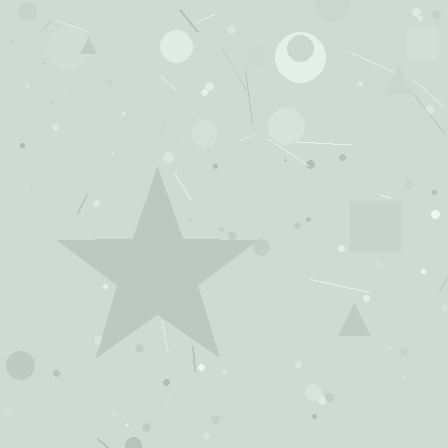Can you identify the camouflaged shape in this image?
The camouflaged shape is a star.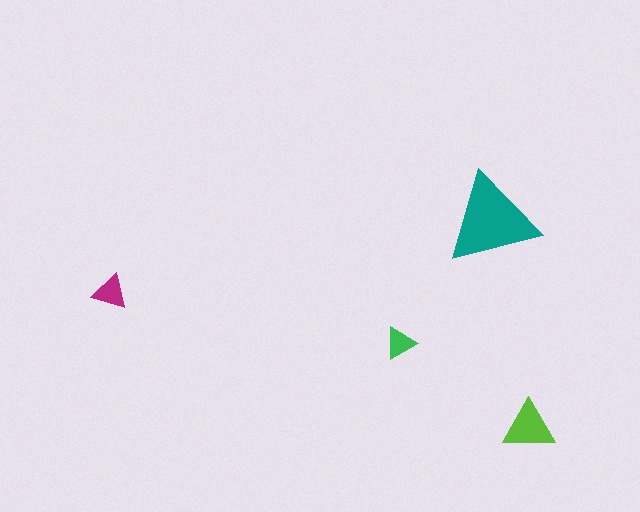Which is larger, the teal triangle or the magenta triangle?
The teal one.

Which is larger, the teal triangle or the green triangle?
The teal one.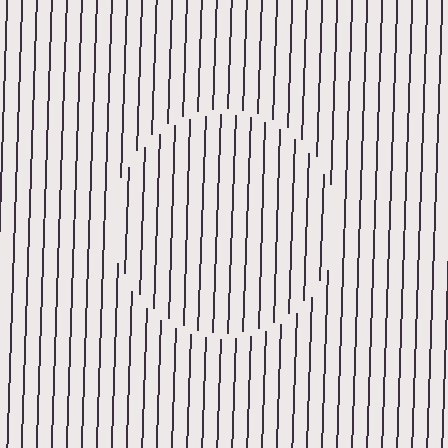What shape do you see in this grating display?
An illusory circle. The interior of the shape contains the same grating, shifted by half a period — the contour is defined by the phase discontinuity where line-ends from the inner and outer gratings abut.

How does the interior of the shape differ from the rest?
The interior of the shape contains the same grating, shifted by half a period — the contour is defined by the phase discontinuity where line-ends from the inner and outer gratings abut.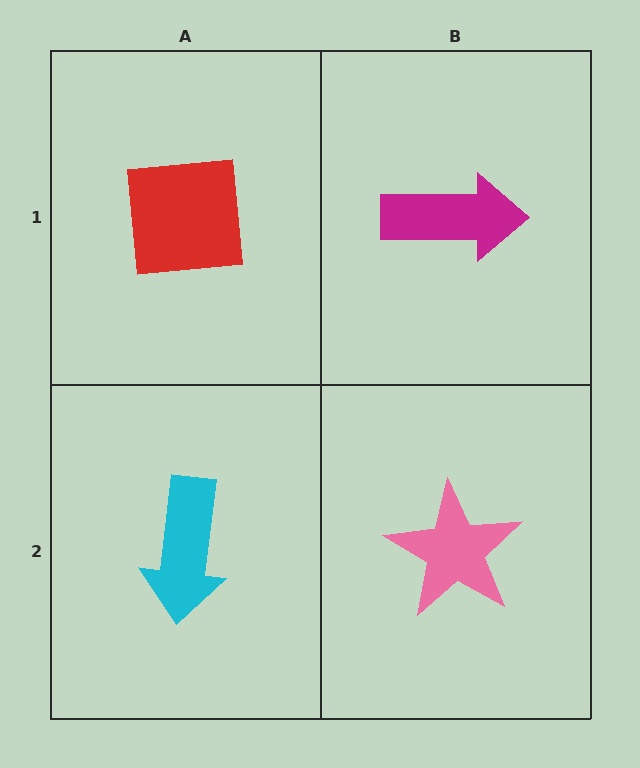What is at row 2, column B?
A pink star.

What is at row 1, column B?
A magenta arrow.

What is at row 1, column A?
A red square.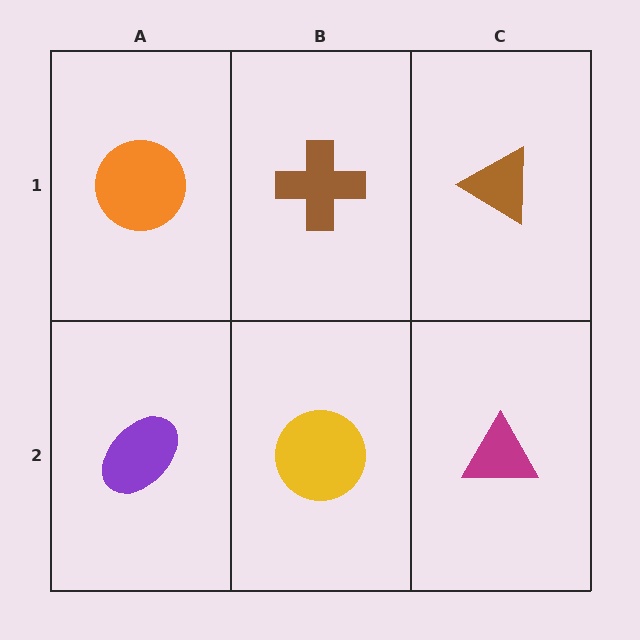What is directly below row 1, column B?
A yellow circle.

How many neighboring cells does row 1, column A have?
2.